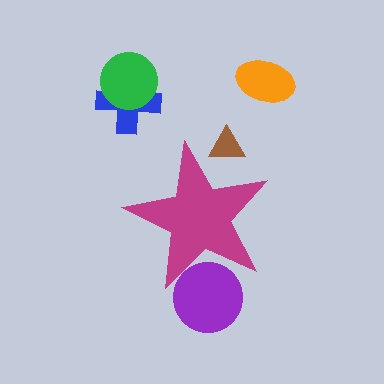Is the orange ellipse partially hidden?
No, the orange ellipse is fully visible.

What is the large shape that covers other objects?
A magenta star.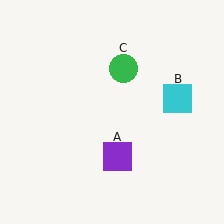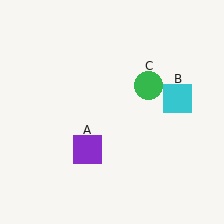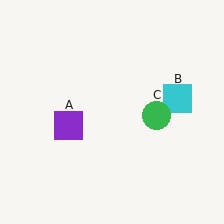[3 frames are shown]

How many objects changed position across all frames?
2 objects changed position: purple square (object A), green circle (object C).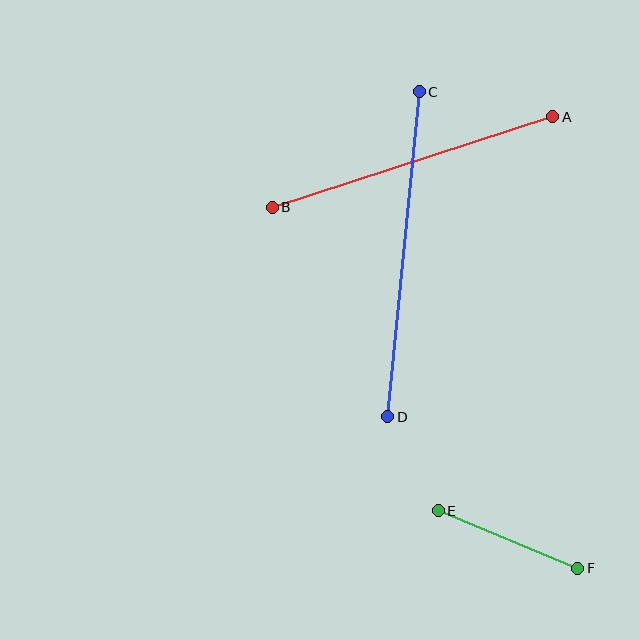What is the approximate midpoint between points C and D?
The midpoint is at approximately (404, 254) pixels.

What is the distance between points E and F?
The distance is approximately 151 pixels.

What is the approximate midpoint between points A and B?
The midpoint is at approximately (412, 162) pixels.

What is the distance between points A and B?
The distance is approximately 295 pixels.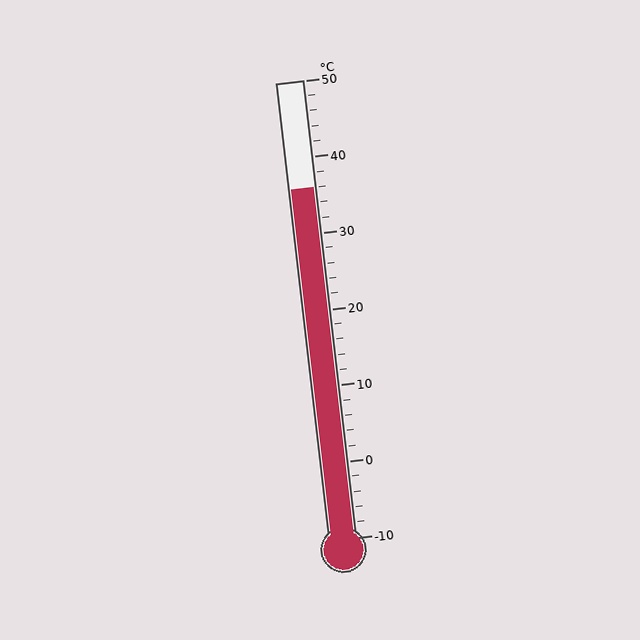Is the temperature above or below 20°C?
The temperature is above 20°C.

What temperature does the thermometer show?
The thermometer shows approximately 36°C.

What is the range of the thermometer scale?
The thermometer scale ranges from -10°C to 50°C.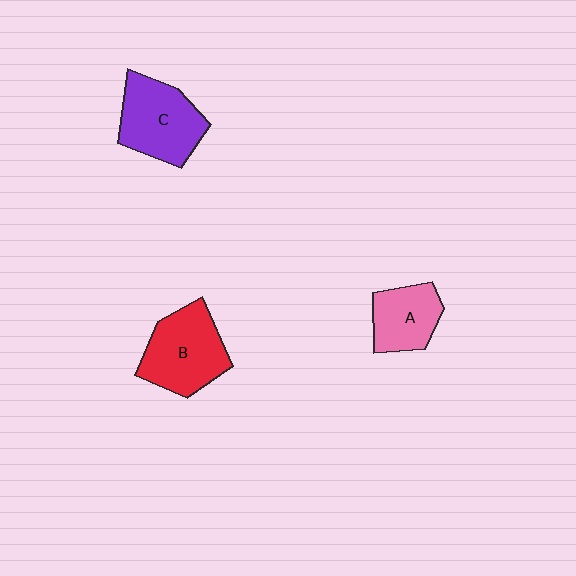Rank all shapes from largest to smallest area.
From largest to smallest: B (red), C (purple), A (pink).